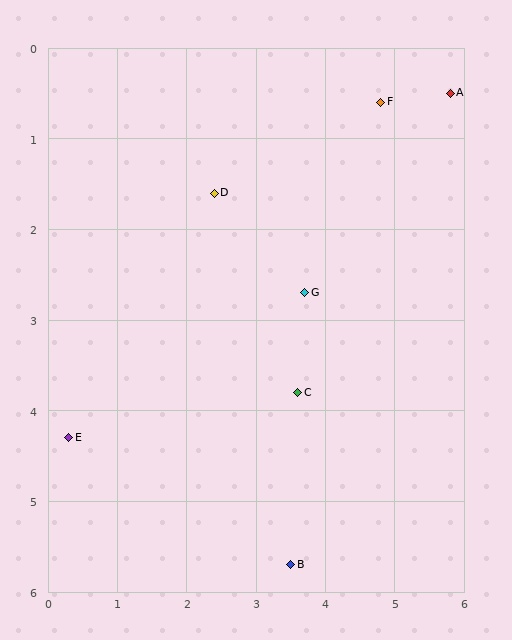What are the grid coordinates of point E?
Point E is at approximately (0.3, 4.3).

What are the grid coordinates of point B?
Point B is at approximately (3.5, 5.7).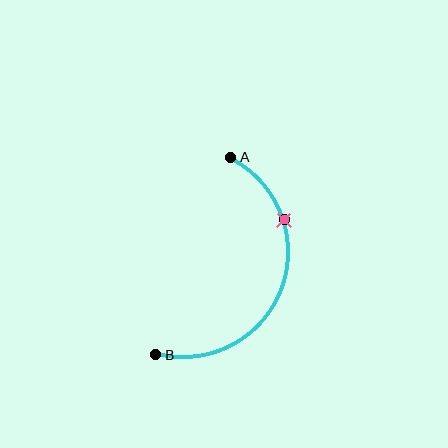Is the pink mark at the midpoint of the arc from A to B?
No. The pink mark lies on the arc but is closer to endpoint A. The arc midpoint would be at the point on the curve equidistant along the arc from both A and B.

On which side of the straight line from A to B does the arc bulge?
The arc bulges to the right of the straight line connecting A and B.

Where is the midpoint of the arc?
The arc midpoint is the point on the curve farthest from the straight line joining A and B. It sits to the right of that line.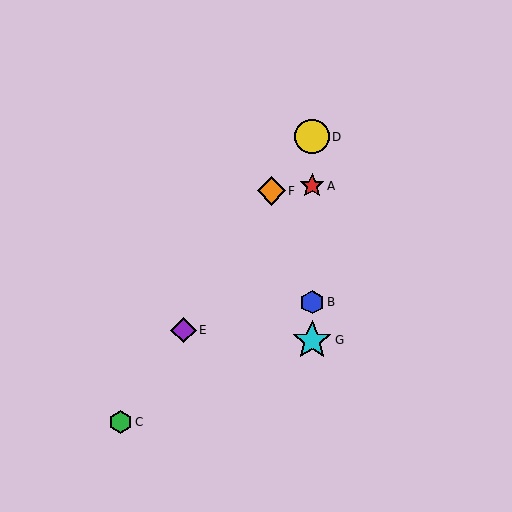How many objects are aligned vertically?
4 objects (A, B, D, G) are aligned vertically.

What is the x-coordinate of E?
Object E is at x≈184.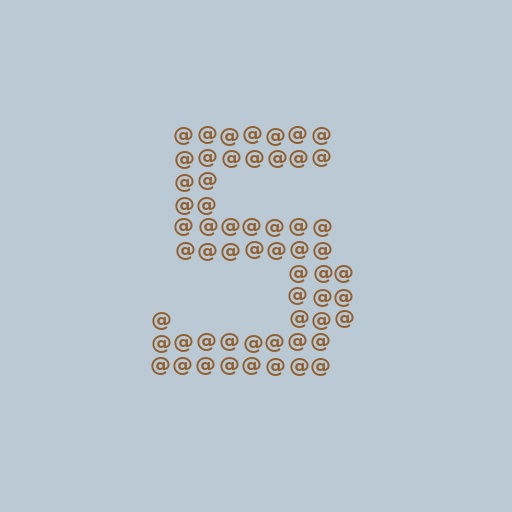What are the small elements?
The small elements are at signs.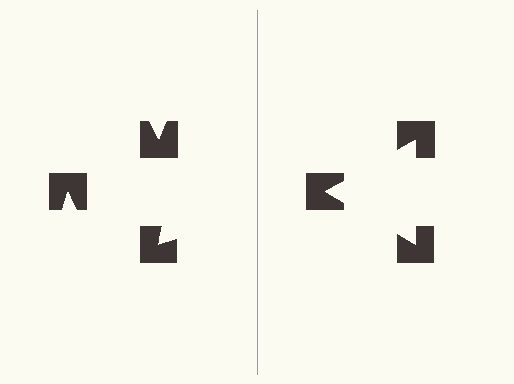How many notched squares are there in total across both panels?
6 — 3 on each side.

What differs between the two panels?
The notched squares are positioned identically on both sides; only the wedge orientations differ. On the right they align to a triangle; on the left they are misaligned.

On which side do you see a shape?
An illusory triangle appears on the right side. On the left side the wedge cuts are rotated, so no coherent shape forms.